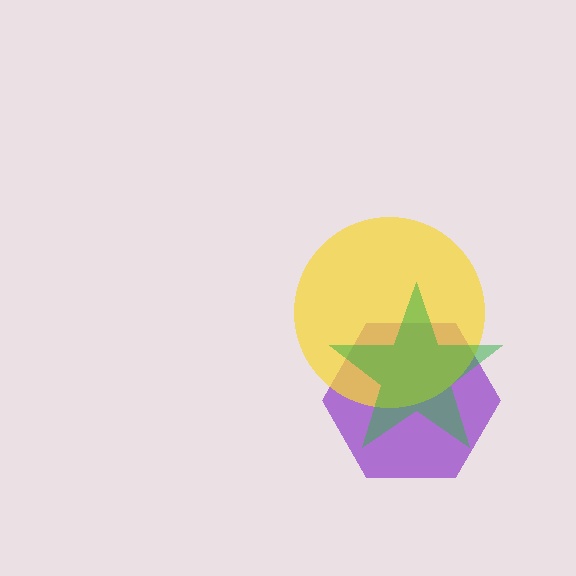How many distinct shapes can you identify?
There are 3 distinct shapes: a purple hexagon, a yellow circle, a green star.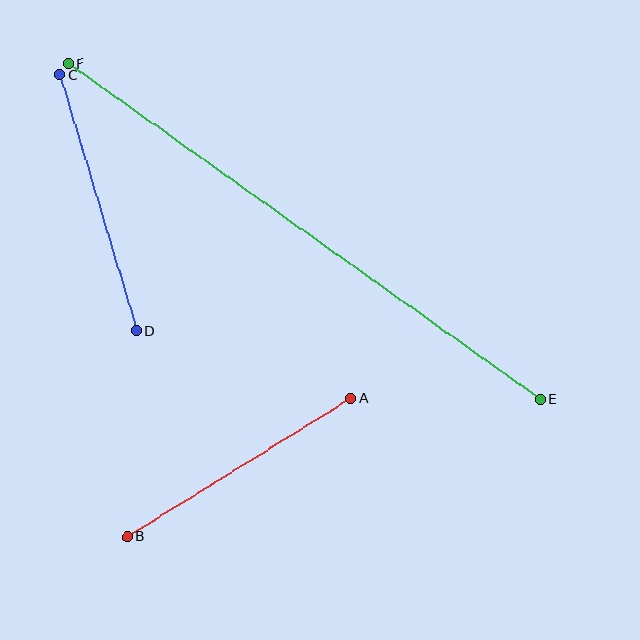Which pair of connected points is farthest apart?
Points E and F are farthest apart.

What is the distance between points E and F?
The distance is approximately 579 pixels.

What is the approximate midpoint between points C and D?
The midpoint is at approximately (98, 203) pixels.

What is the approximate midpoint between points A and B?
The midpoint is at approximately (239, 468) pixels.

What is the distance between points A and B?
The distance is approximately 263 pixels.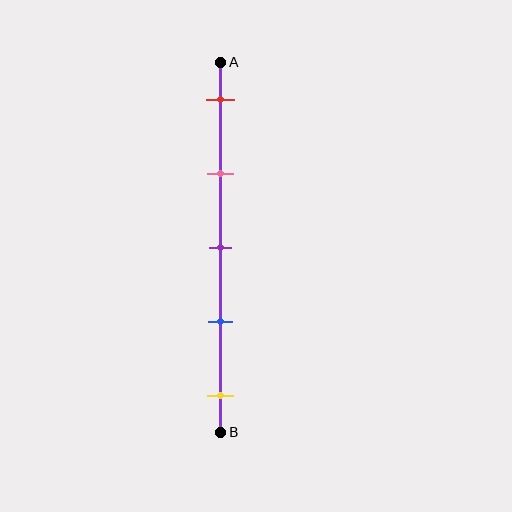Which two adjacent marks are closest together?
The purple and blue marks are the closest adjacent pair.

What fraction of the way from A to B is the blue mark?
The blue mark is approximately 70% (0.7) of the way from A to B.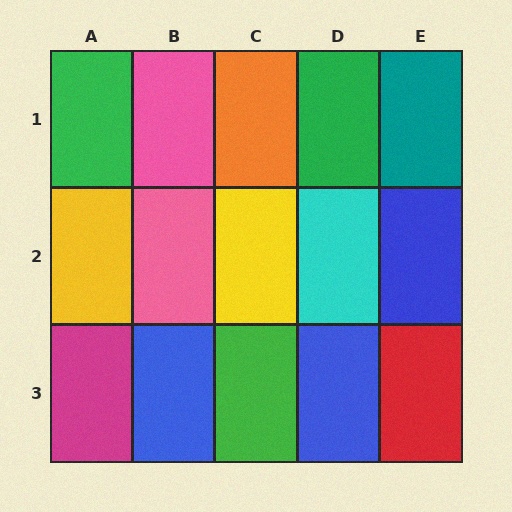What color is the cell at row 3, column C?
Green.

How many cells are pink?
2 cells are pink.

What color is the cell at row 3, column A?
Magenta.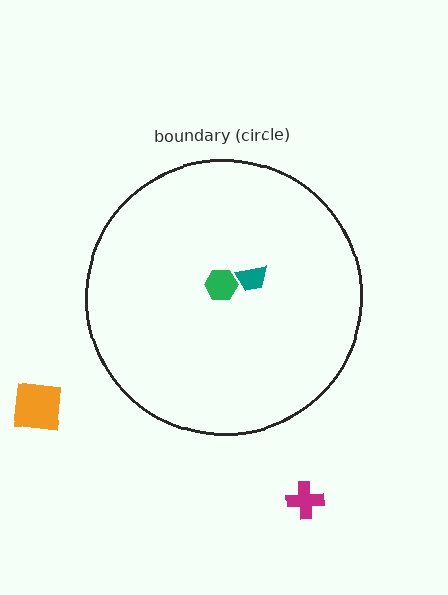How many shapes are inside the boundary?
2 inside, 2 outside.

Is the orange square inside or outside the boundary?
Outside.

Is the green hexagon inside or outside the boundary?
Inside.